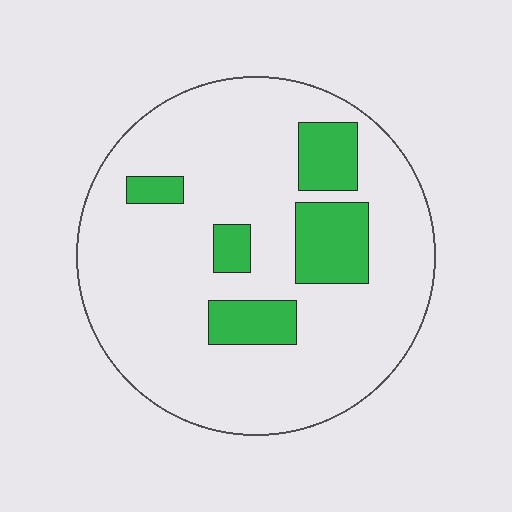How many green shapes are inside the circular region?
5.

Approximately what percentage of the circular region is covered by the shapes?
Approximately 15%.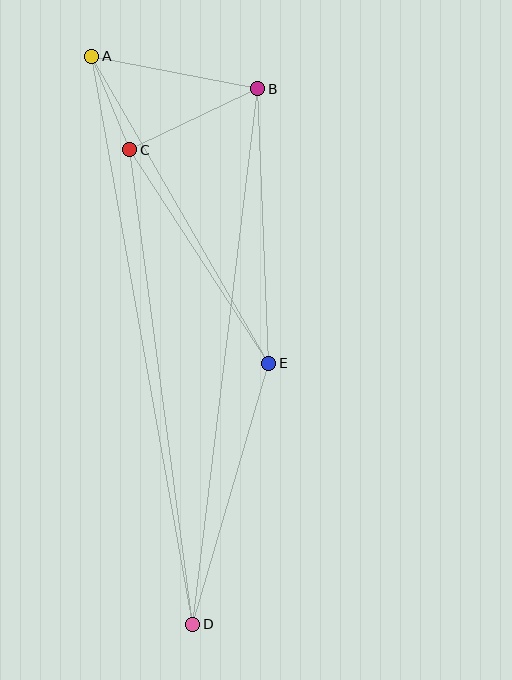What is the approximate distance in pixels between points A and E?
The distance between A and E is approximately 354 pixels.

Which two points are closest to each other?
Points A and C are closest to each other.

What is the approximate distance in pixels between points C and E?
The distance between C and E is approximately 255 pixels.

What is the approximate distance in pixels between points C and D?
The distance between C and D is approximately 479 pixels.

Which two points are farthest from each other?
Points A and D are farthest from each other.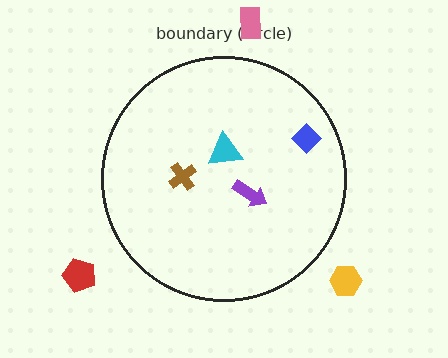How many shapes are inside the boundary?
4 inside, 3 outside.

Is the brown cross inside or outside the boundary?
Inside.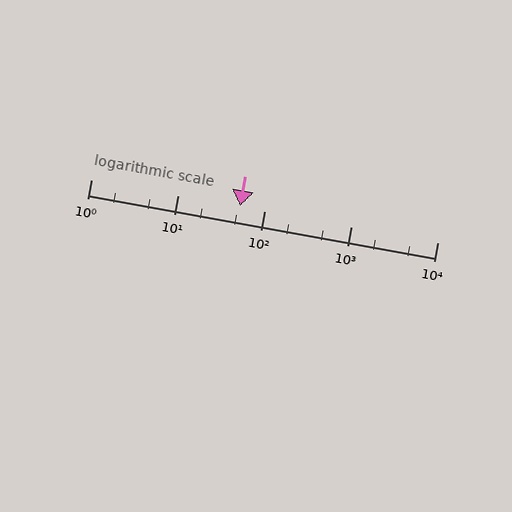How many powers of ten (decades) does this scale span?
The scale spans 4 decades, from 1 to 10000.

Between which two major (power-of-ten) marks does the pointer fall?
The pointer is between 10 and 100.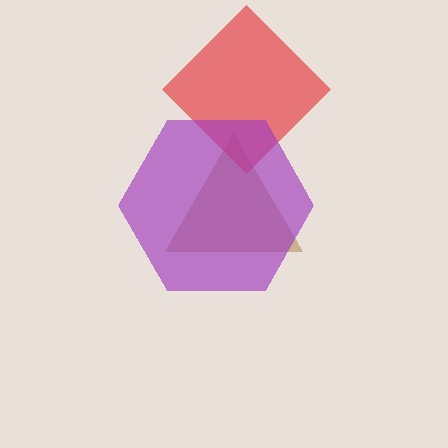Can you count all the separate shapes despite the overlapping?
Yes, there are 3 separate shapes.